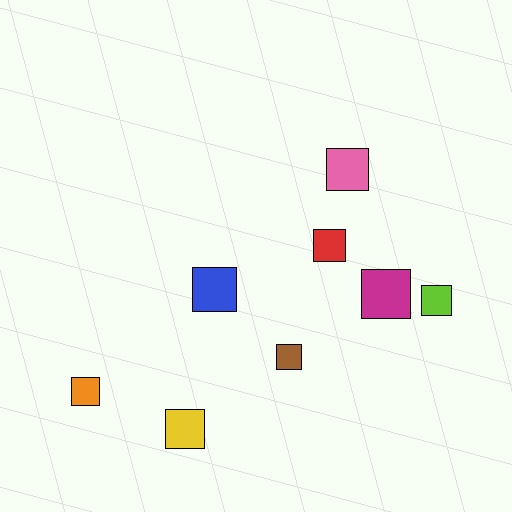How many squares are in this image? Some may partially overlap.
There are 8 squares.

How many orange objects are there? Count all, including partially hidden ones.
There is 1 orange object.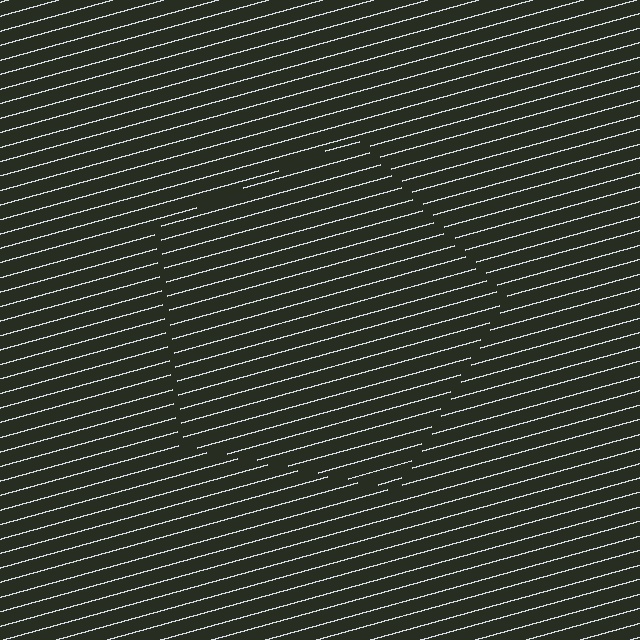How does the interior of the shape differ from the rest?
The interior of the shape contains the same grating, shifted by half a period — the contour is defined by the phase discontinuity where line-ends from the inner and outer gratings abut.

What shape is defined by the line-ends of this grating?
An illusory pentagon. The interior of the shape contains the same grating, shifted by half a period — the contour is defined by the phase discontinuity where line-ends from the inner and outer gratings abut.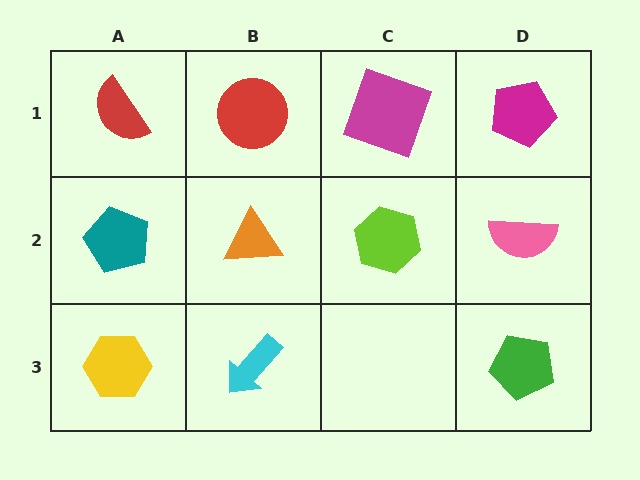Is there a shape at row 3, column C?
No, that cell is empty.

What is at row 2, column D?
A pink semicircle.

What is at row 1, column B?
A red circle.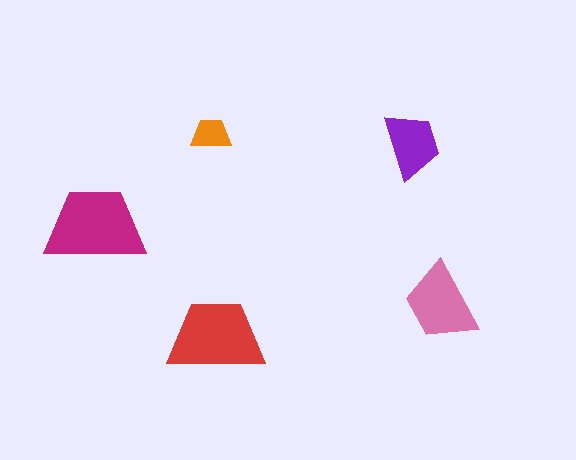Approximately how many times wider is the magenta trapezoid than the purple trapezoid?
About 1.5 times wider.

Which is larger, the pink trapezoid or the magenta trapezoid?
The magenta one.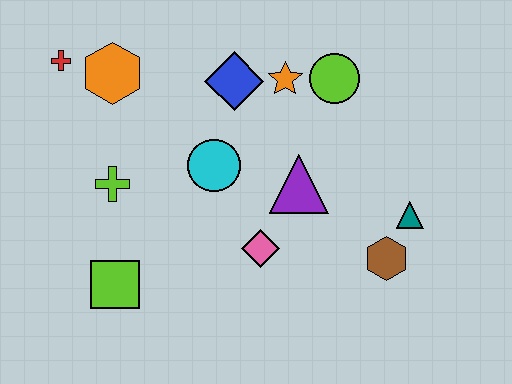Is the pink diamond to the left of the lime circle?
Yes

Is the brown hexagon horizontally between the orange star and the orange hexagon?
No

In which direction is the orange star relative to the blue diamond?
The orange star is to the right of the blue diamond.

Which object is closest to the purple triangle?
The pink diamond is closest to the purple triangle.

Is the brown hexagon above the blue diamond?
No